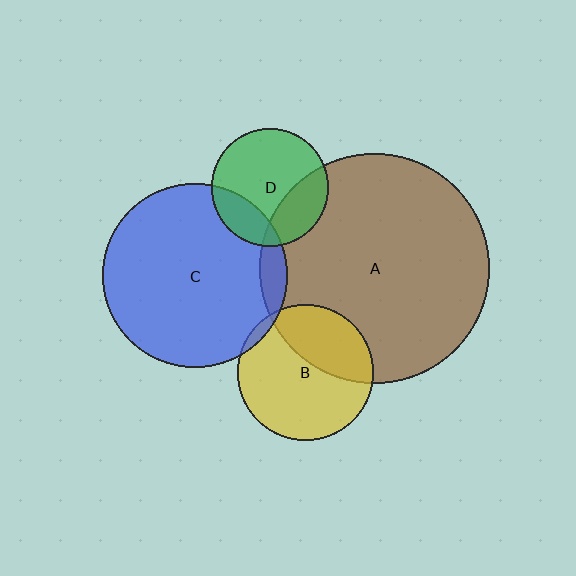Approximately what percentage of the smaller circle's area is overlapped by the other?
Approximately 20%.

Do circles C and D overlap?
Yes.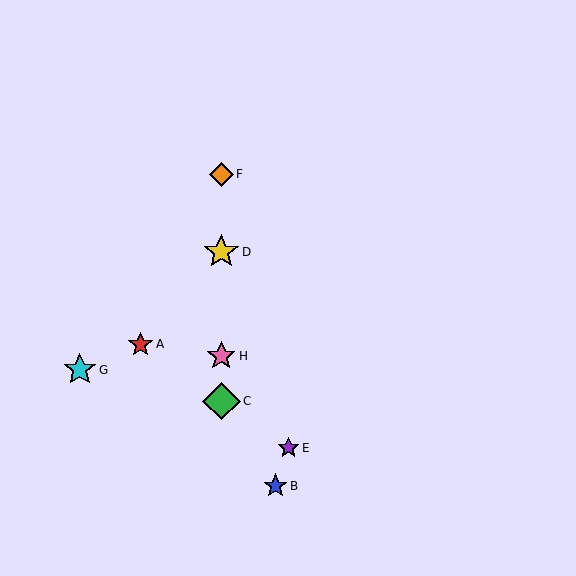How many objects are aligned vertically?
4 objects (C, D, F, H) are aligned vertically.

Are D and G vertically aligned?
No, D is at x≈221 and G is at x≈80.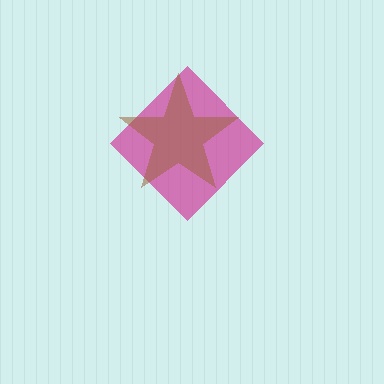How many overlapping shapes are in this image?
There are 2 overlapping shapes in the image.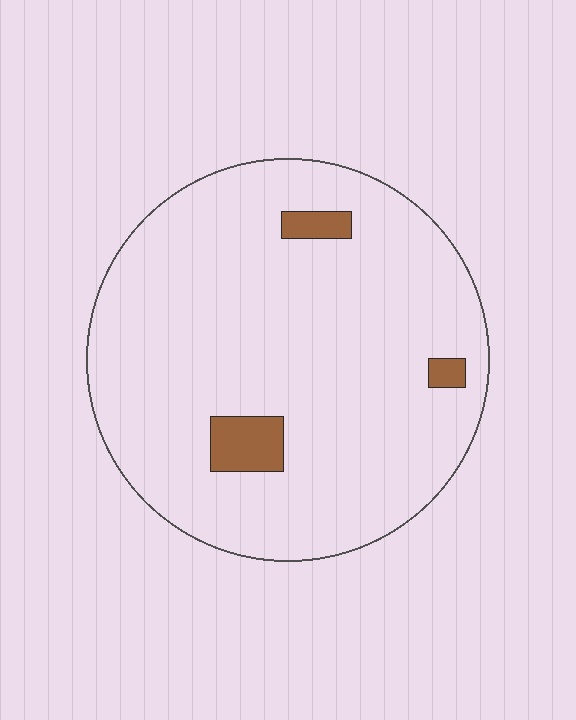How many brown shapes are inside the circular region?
3.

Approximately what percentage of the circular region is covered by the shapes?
Approximately 5%.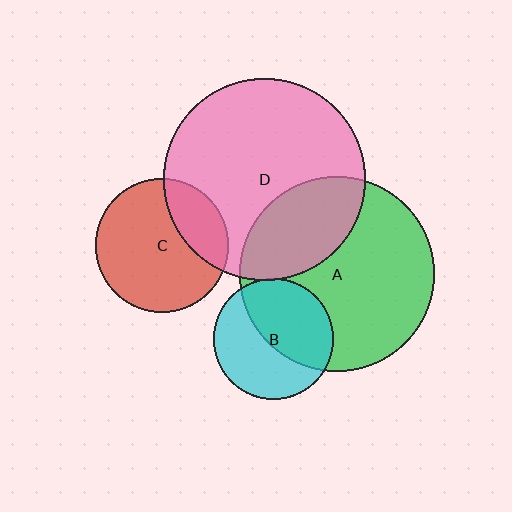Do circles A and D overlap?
Yes.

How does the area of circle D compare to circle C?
Approximately 2.3 times.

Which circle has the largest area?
Circle D (pink).